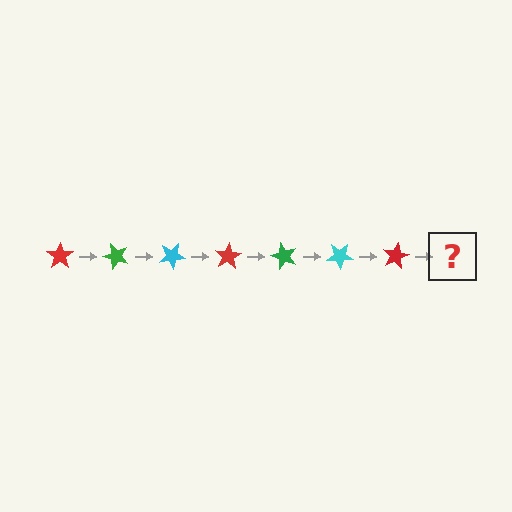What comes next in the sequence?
The next element should be a green star, rotated 350 degrees from the start.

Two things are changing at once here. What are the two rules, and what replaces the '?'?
The two rules are that it rotates 50 degrees each step and the color cycles through red, green, and cyan. The '?' should be a green star, rotated 350 degrees from the start.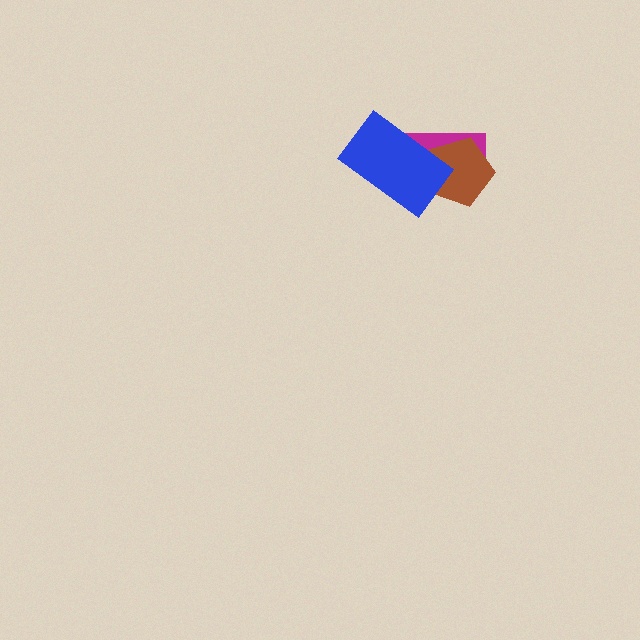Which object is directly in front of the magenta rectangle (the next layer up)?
The brown pentagon is directly in front of the magenta rectangle.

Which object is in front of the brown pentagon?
The blue rectangle is in front of the brown pentagon.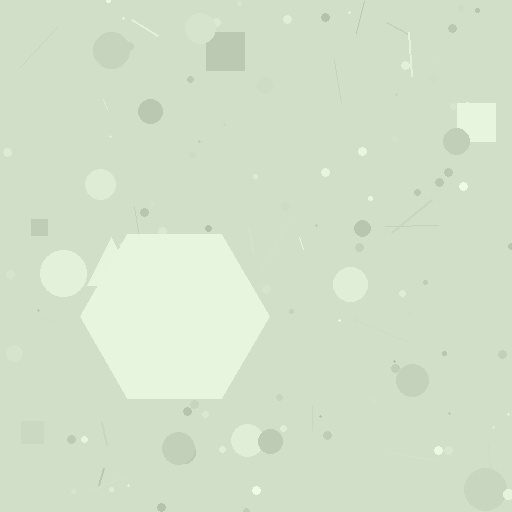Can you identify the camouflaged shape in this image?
The camouflaged shape is a hexagon.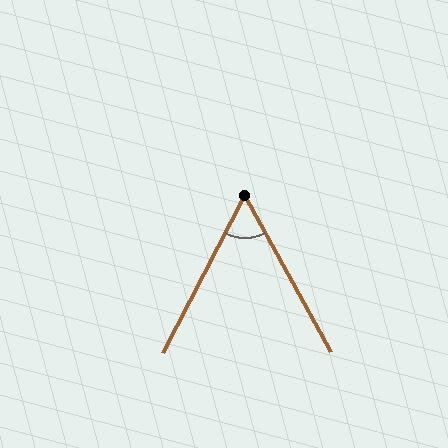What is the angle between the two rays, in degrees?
Approximately 56 degrees.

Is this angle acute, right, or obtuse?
It is acute.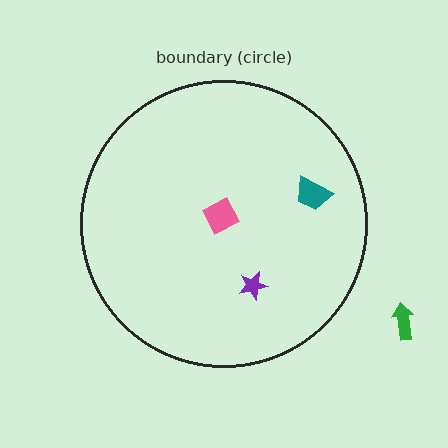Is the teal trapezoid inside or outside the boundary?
Inside.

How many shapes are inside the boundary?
3 inside, 1 outside.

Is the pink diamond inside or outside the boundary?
Inside.